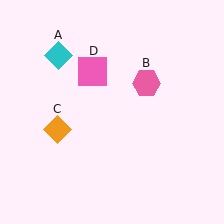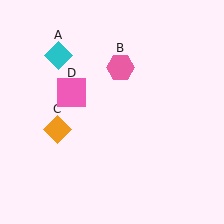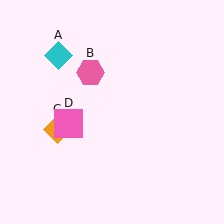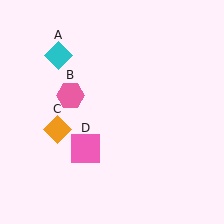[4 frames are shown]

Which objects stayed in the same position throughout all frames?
Cyan diamond (object A) and orange diamond (object C) remained stationary.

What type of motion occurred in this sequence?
The pink hexagon (object B), pink square (object D) rotated counterclockwise around the center of the scene.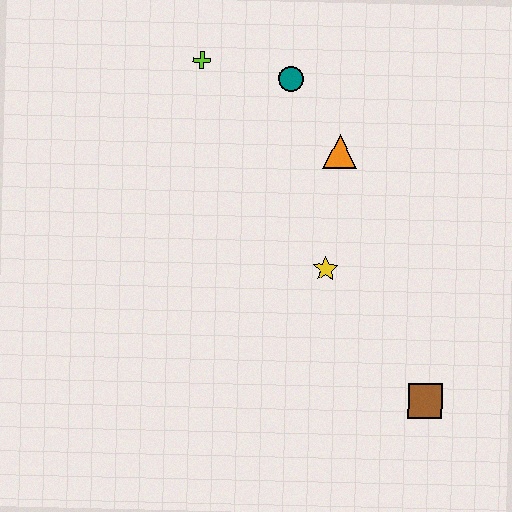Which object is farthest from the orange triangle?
The brown square is farthest from the orange triangle.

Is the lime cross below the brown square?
No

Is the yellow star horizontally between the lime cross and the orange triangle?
Yes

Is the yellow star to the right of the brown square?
No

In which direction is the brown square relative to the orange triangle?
The brown square is below the orange triangle.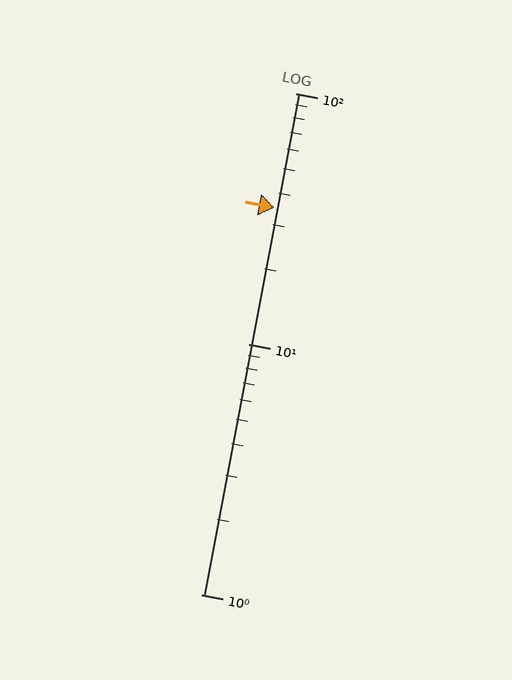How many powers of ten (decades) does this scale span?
The scale spans 2 decades, from 1 to 100.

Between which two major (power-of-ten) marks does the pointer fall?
The pointer is between 10 and 100.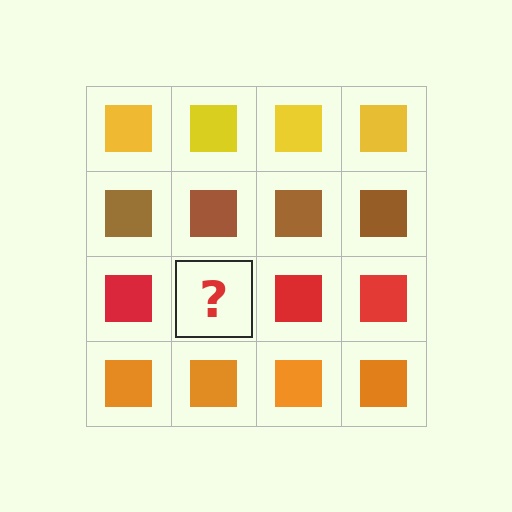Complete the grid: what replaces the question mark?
The question mark should be replaced with a red square.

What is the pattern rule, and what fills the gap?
The rule is that each row has a consistent color. The gap should be filled with a red square.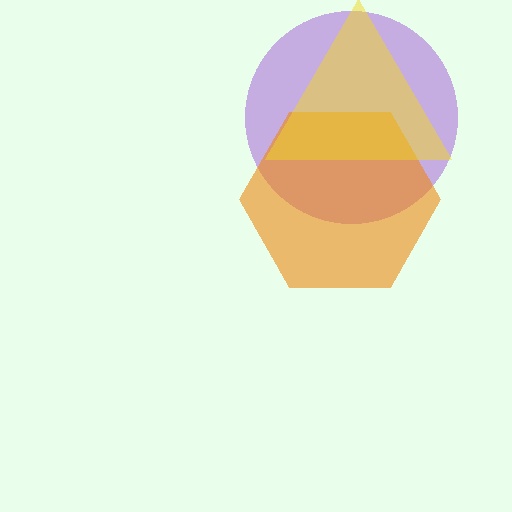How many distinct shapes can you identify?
There are 3 distinct shapes: a purple circle, an orange hexagon, a yellow triangle.